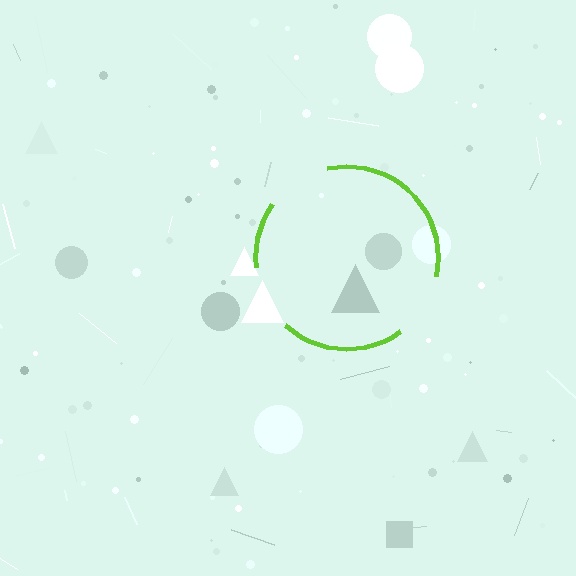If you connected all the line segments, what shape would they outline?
They would outline a circle.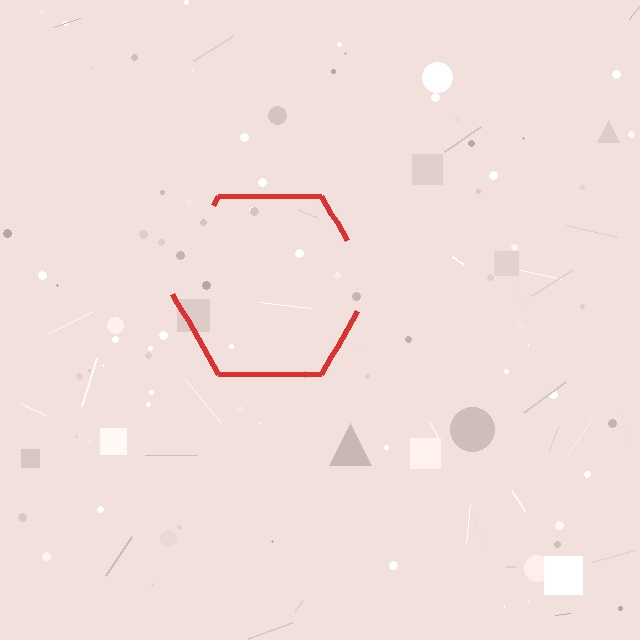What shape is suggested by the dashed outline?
The dashed outline suggests a hexagon.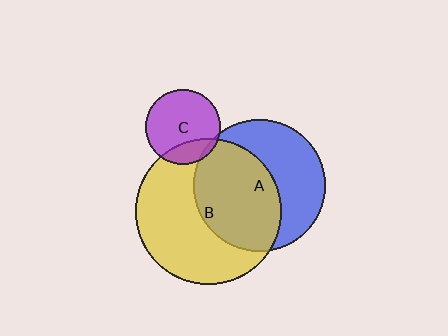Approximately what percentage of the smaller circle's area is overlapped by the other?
Approximately 55%.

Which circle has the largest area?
Circle B (yellow).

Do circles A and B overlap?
Yes.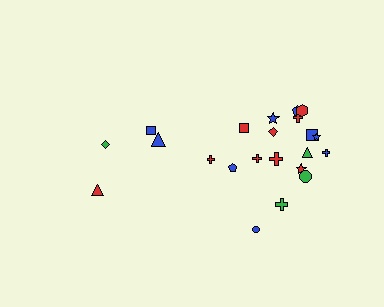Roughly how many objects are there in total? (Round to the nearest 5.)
Roughly 20 objects in total.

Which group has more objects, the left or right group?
The right group.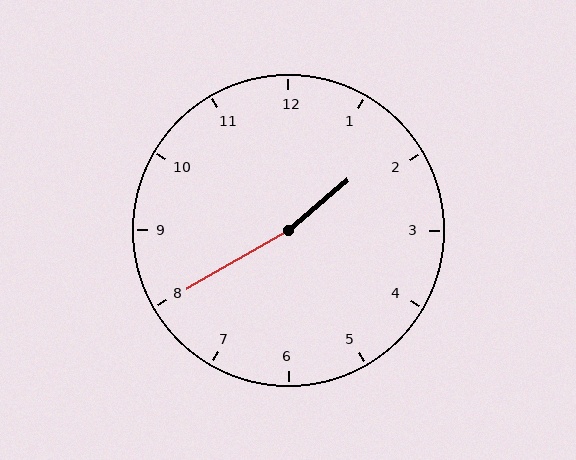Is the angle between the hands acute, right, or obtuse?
It is obtuse.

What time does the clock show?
1:40.